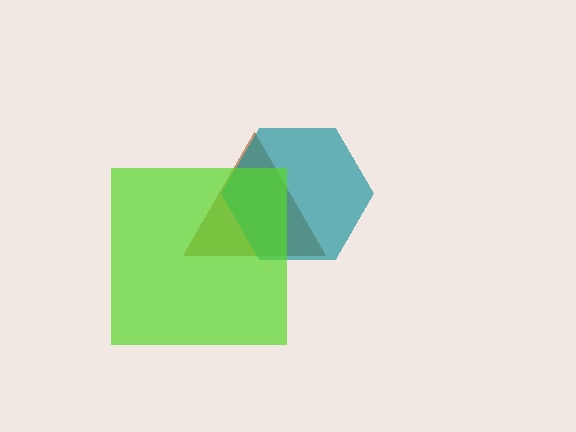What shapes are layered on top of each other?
The layered shapes are: a brown triangle, a teal hexagon, a lime square.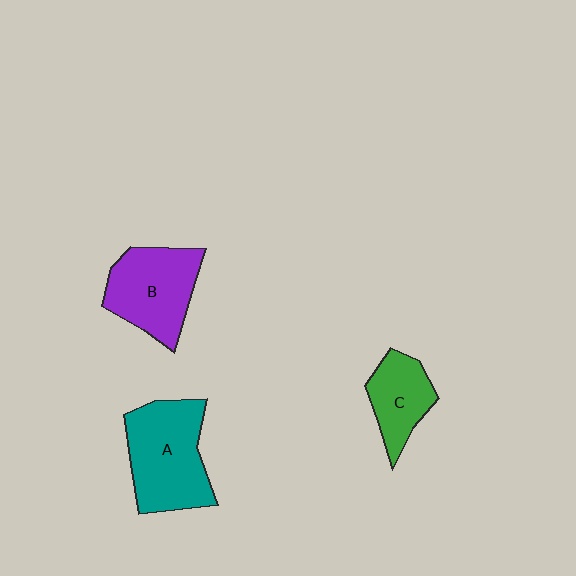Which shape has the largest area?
Shape A (teal).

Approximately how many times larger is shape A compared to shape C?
Approximately 1.7 times.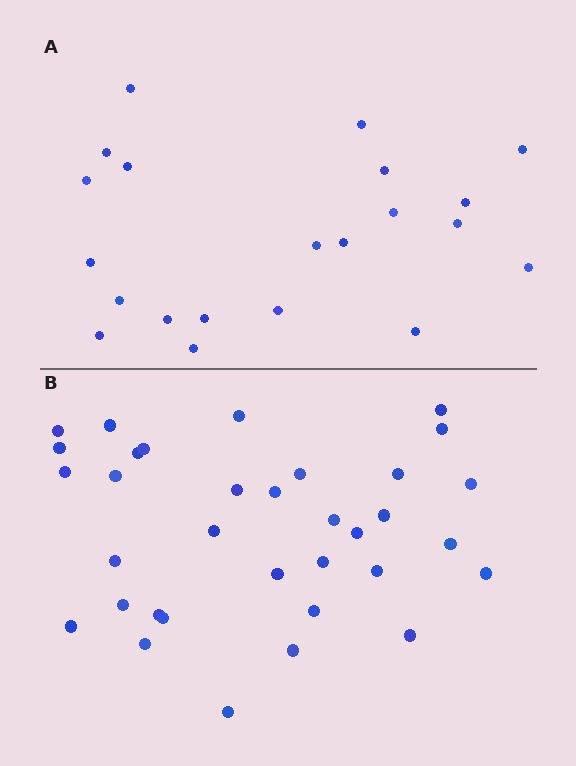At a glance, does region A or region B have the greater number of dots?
Region B (the bottom region) has more dots.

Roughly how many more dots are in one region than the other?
Region B has approximately 15 more dots than region A.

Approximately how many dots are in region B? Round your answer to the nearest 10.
About 30 dots. (The exact count is 34, which rounds to 30.)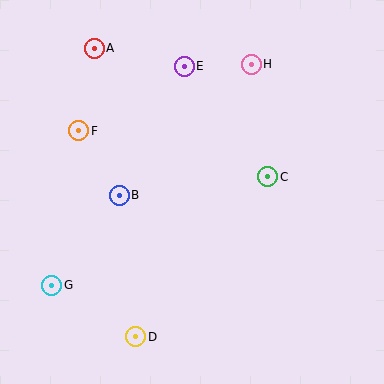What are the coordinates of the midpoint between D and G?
The midpoint between D and G is at (94, 311).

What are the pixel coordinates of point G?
Point G is at (52, 285).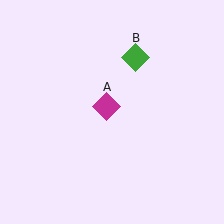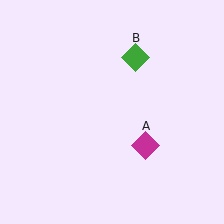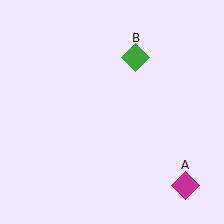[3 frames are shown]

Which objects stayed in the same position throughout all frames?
Green diamond (object B) remained stationary.